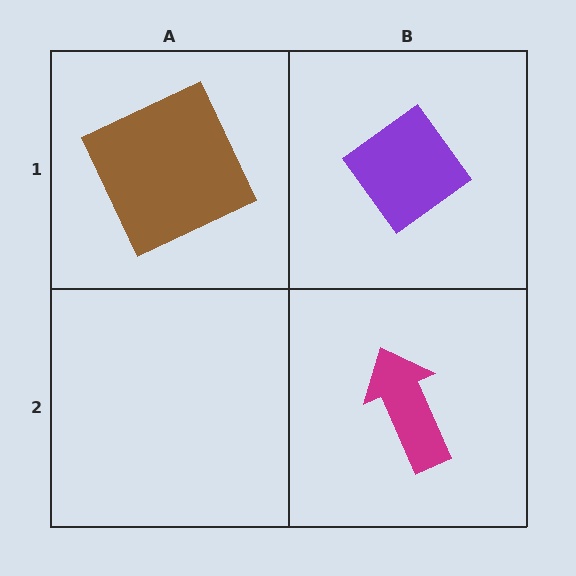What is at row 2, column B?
A magenta arrow.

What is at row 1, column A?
A brown square.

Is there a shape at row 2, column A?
No, that cell is empty.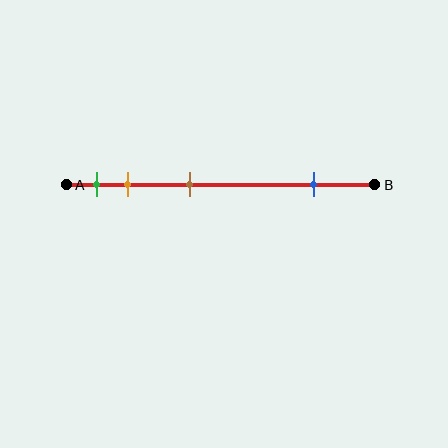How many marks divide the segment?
There are 4 marks dividing the segment.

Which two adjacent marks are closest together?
The green and orange marks are the closest adjacent pair.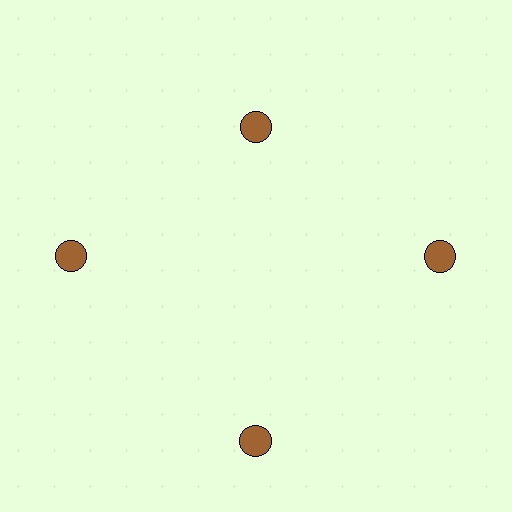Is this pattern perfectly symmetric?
No. The 4 brown circles are arranged in a ring, but one element near the 12 o'clock position is pulled inward toward the center, breaking the 4-fold rotational symmetry.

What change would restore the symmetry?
The symmetry would be restored by moving it outward, back onto the ring so that all 4 circles sit at equal angles and equal distance from the center.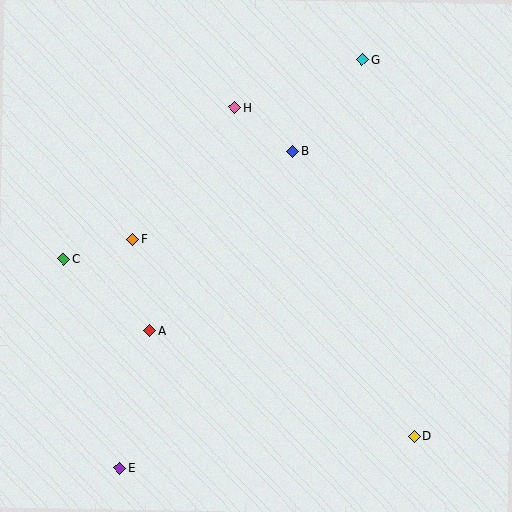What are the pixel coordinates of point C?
Point C is at (64, 259).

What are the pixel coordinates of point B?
Point B is at (293, 151).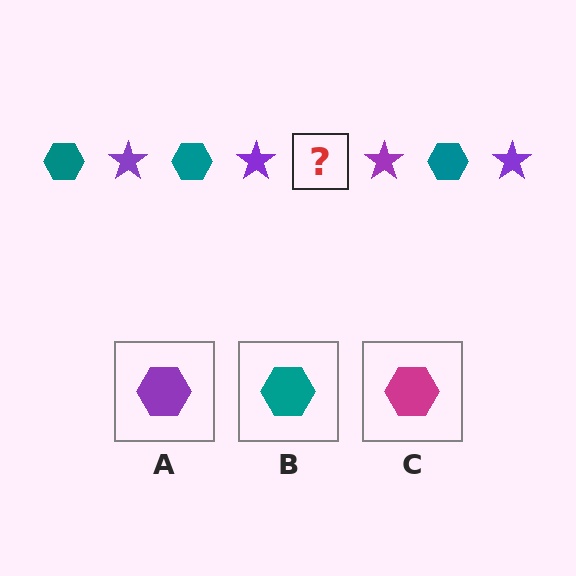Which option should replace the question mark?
Option B.